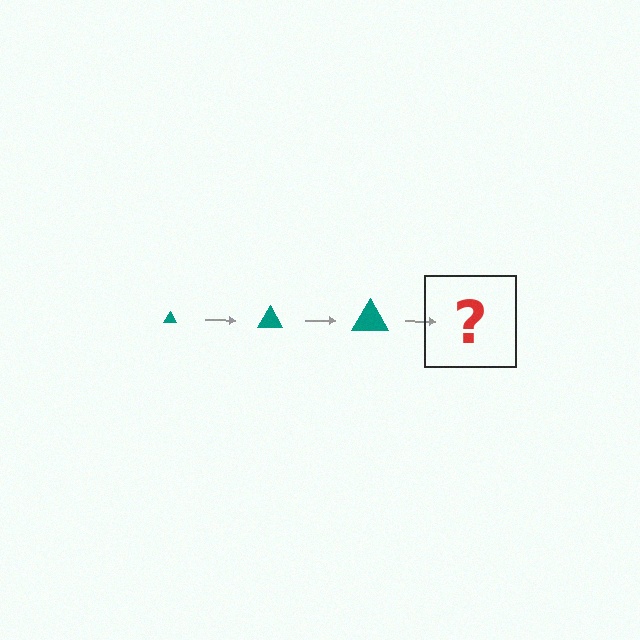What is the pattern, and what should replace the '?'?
The pattern is that the triangle gets progressively larger each step. The '?' should be a teal triangle, larger than the previous one.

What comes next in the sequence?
The next element should be a teal triangle, larger than the previous one.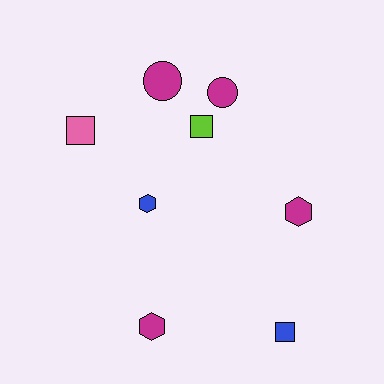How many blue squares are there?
There is 1 blue square.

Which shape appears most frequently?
Hexagon, with 3 objects.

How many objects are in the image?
There are 8 objects.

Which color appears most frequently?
Magenta, with 4 objects.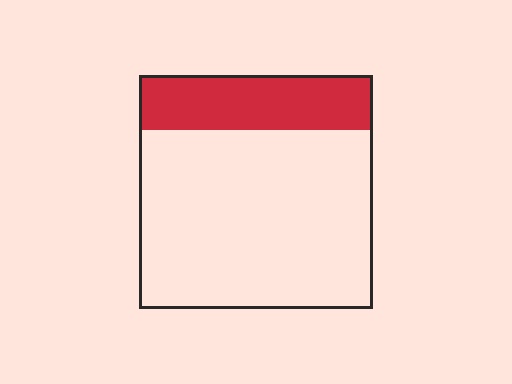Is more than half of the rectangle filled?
No.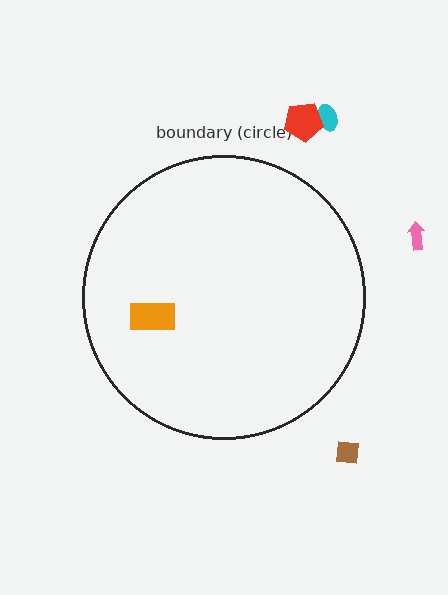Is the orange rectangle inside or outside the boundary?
Inside.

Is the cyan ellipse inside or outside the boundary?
Outside.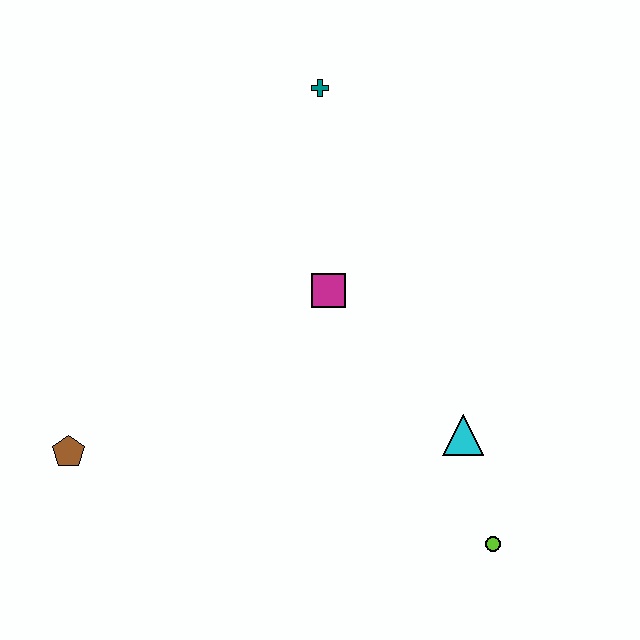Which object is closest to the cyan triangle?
The lime circle is closest to the cyan triangle.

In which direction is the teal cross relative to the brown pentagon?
The teal cross is above the brown pentagon.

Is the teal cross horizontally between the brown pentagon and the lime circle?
Yes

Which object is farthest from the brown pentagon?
The teal cross is farthest from the brown pentagon.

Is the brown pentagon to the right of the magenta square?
No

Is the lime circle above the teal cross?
No